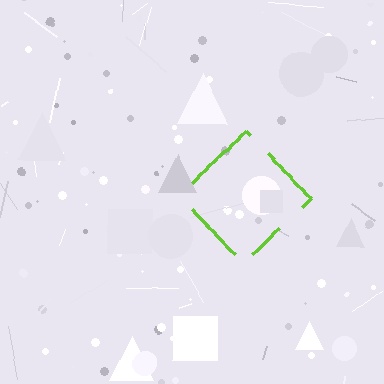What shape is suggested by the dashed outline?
The dashed outline suggests a diamond.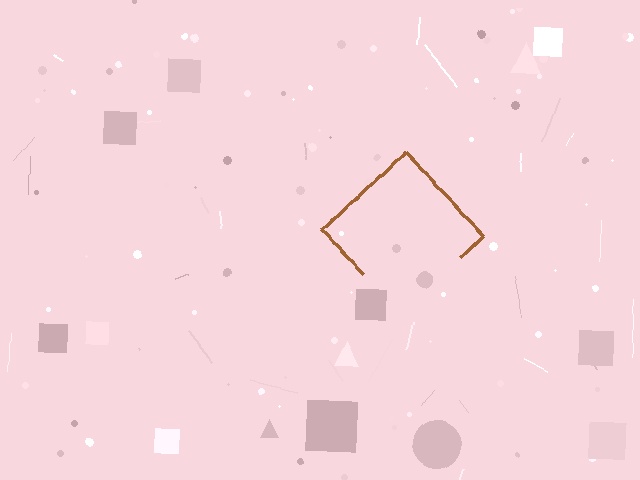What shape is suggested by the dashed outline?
The dashed outline suggests a diamond.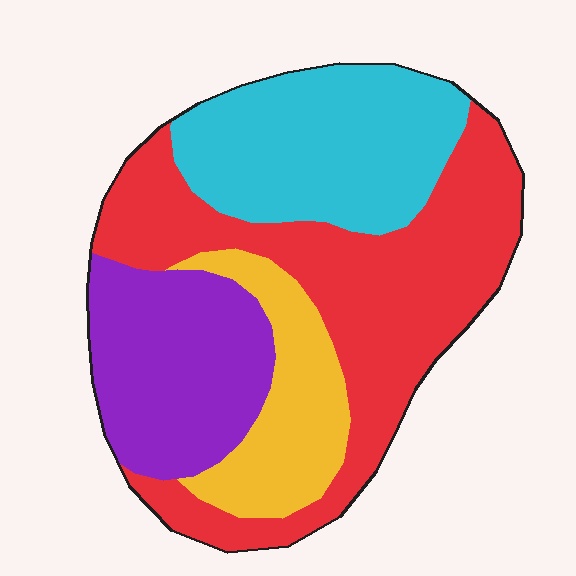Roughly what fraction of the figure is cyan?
Cyan takes up less than a quarter of the figure.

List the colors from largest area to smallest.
From largest to smallest: red, cyan, purple, yellow.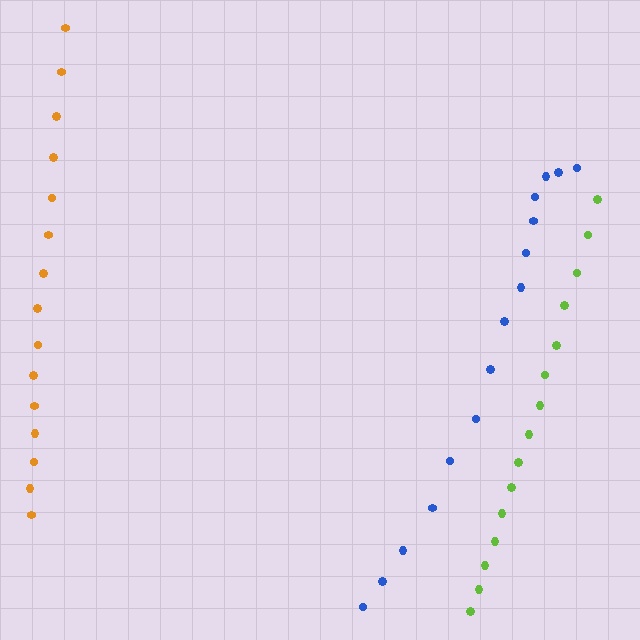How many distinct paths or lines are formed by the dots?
There are 3 distinct paths.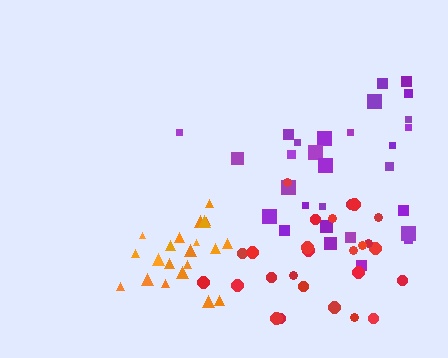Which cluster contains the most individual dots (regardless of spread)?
Purple (29).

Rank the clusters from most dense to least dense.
orange, red, purple.